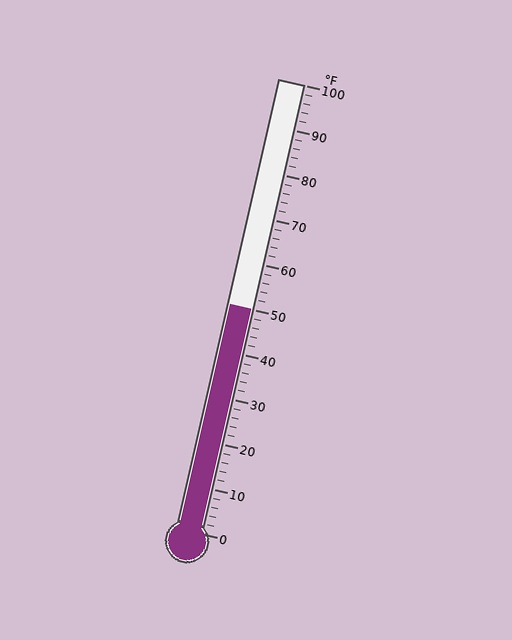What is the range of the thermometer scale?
The thermometer scale ranges from 0°F to 100°F.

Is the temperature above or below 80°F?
The temperature is below 80°F.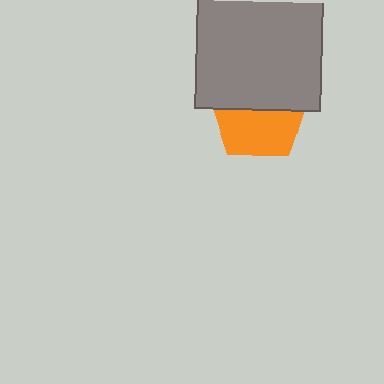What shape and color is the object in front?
The object in front is a gray square.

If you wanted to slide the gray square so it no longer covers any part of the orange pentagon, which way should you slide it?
Slide it up — that is the most direct way to separate the two shapes.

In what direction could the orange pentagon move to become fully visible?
The orange pentagon could move down. That would shift it out from behind the gray square entirely.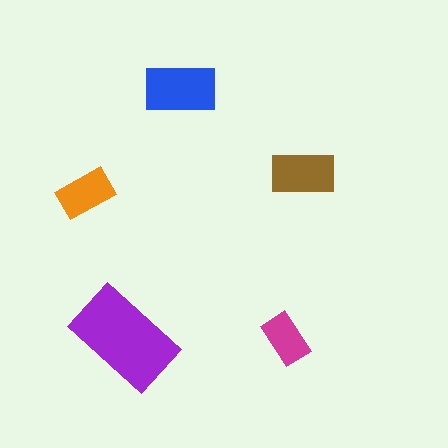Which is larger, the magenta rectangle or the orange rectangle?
The orange one.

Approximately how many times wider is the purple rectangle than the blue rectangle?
About 1.5 times wider.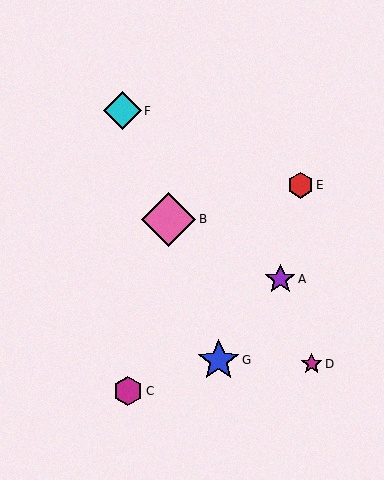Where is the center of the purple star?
The center of the purple star is at (280, 279).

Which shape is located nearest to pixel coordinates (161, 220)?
The pink diamond (labeled B) at (168, 219) is nearest to that location.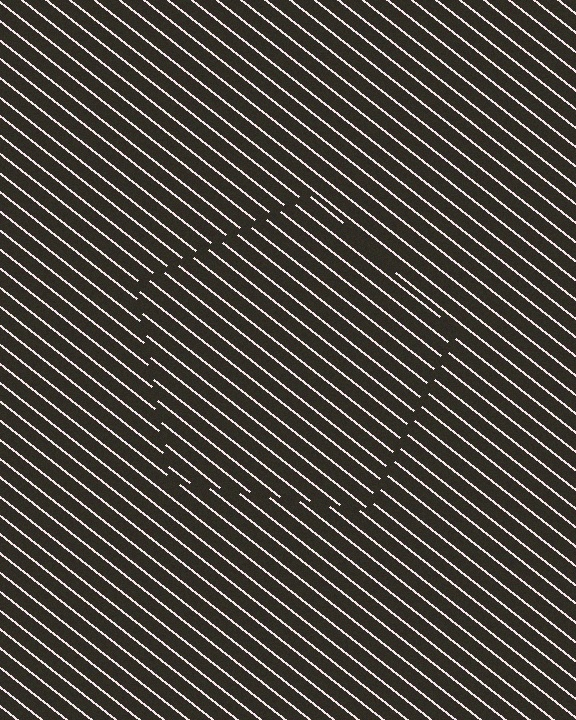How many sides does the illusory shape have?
5 sides — the line-ends trace a pentagon.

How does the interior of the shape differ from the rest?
The interior of the shape contains the same grating, shifted by half a period — the contour is defined by the phase discontinuity where line-ends from the inner and outer gratings abut.